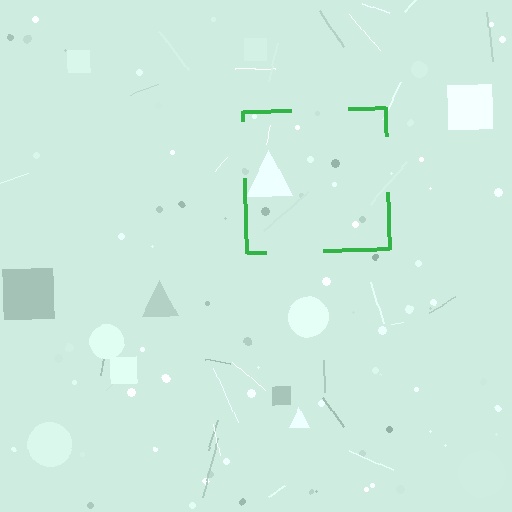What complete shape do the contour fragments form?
The contour fragments form a square.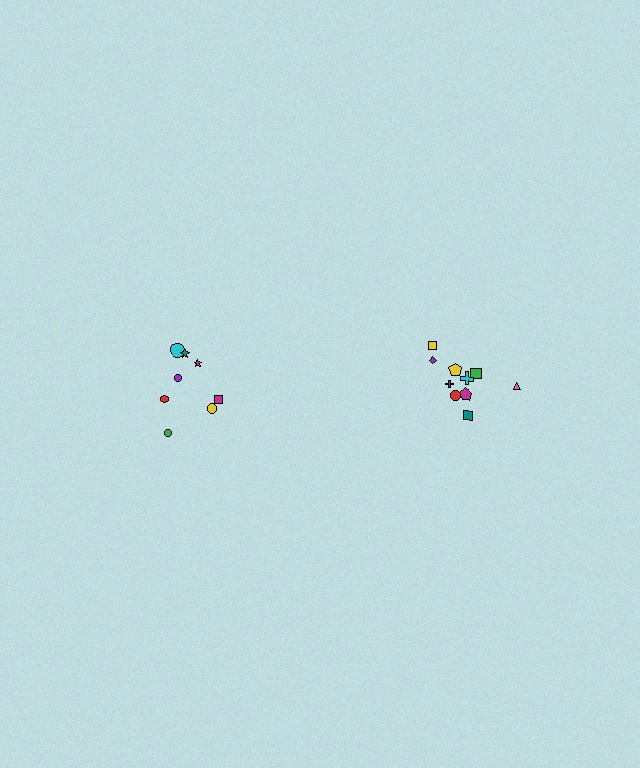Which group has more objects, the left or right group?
The right group.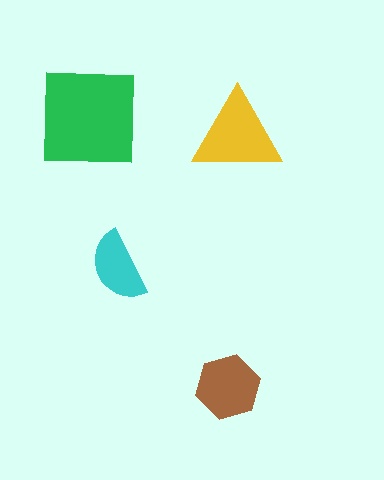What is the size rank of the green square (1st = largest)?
1st.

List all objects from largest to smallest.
The green square, the yellow triangle, the brown hexagon, the cyan semicircle.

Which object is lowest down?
The brown hexagon is bottommost.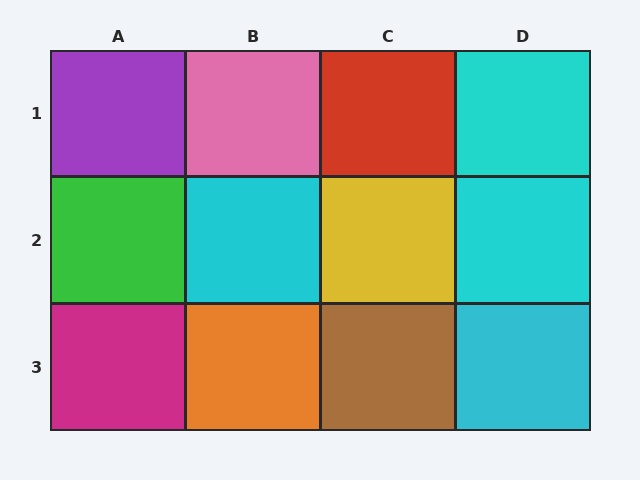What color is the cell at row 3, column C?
Brown.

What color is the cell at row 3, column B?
Orange.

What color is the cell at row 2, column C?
Yellow.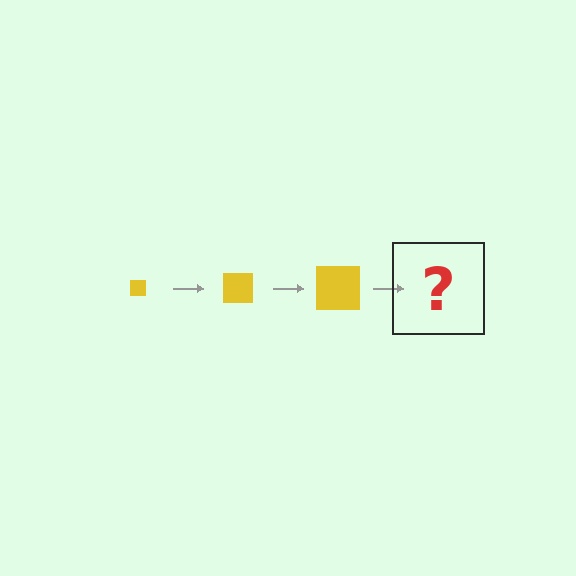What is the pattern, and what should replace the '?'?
The pattern is that the square gets progressively larger each step. The '?' should be a yellow square, larger than the previous one.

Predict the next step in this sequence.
The next step is a yellow square, larger than the previous one.